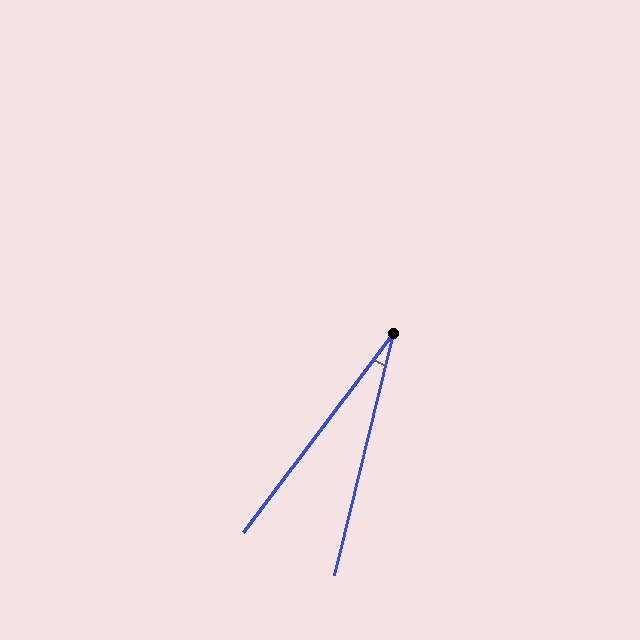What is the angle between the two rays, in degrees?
Approximately 23 degrees.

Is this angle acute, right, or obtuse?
It is acute.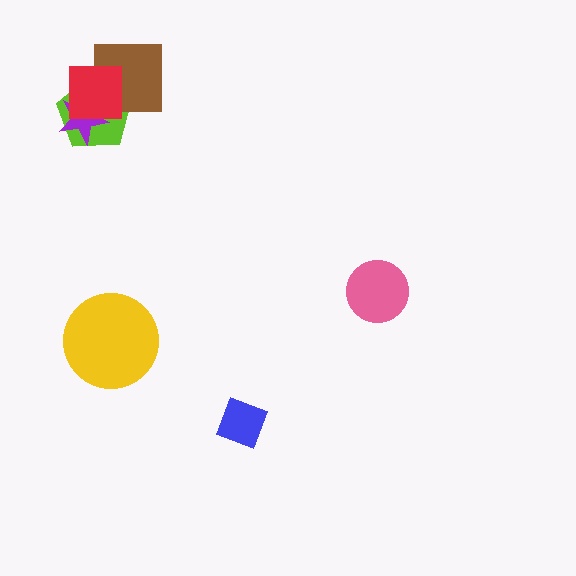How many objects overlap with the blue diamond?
0 objects overlap with the blue diamond.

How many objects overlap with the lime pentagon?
3 objects overlap with the lime pentagon.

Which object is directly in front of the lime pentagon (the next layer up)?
The purple star is directly in front of the lime pentagon.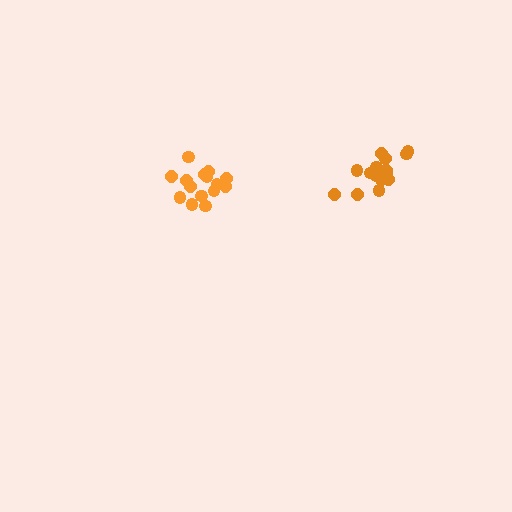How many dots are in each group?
Group 1: 16 dots, Group 2: 15 dots (31 total).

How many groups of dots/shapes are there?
There are 2 groups.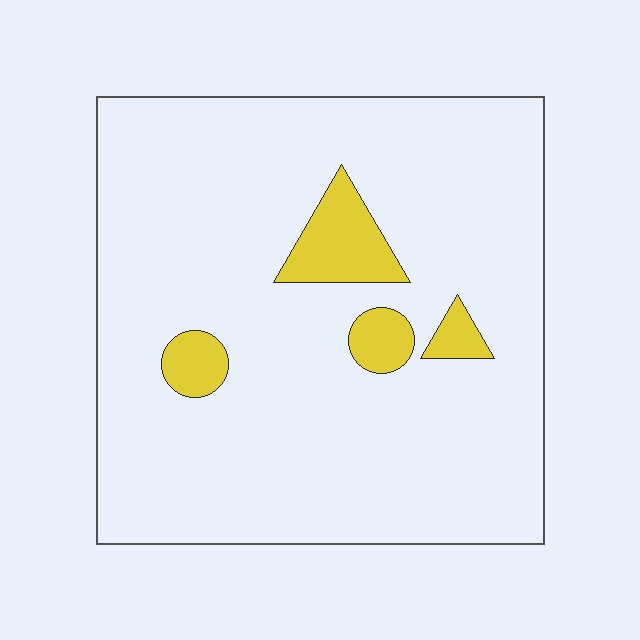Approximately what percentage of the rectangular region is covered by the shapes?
Approximately 10%.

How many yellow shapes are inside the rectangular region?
4.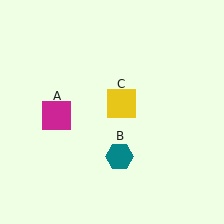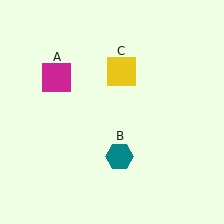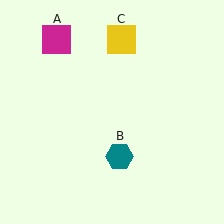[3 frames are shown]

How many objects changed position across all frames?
2 objects changed position: magenta square (object A), yellow square (object C).